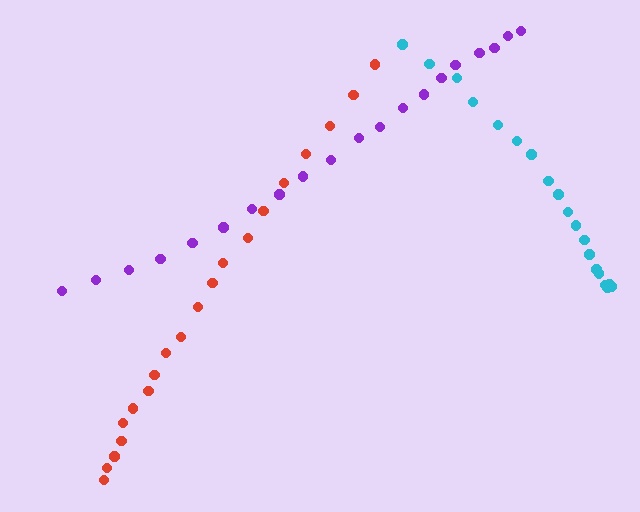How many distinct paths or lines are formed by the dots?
There are 3 distinct paths.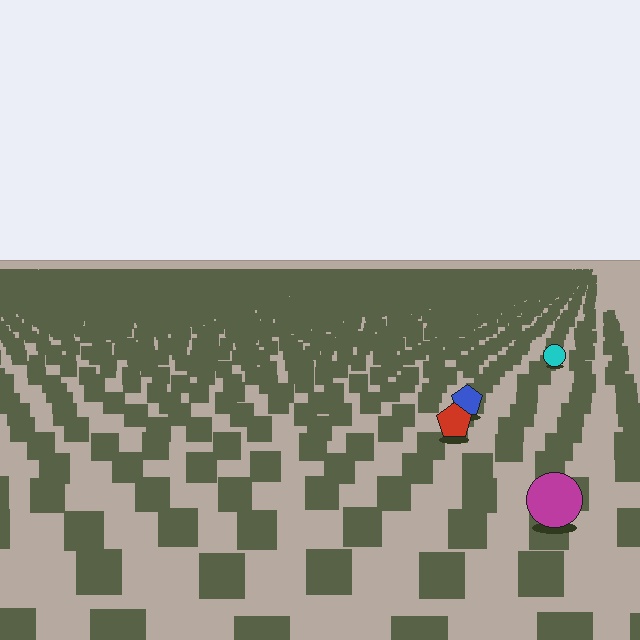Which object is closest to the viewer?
The magenta circle is closest. The texture marks near it are larger and more spread out.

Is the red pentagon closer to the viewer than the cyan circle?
Yes. The red pentagon is closer — you can tell from the texture gradient: the ground texture is coarser near it.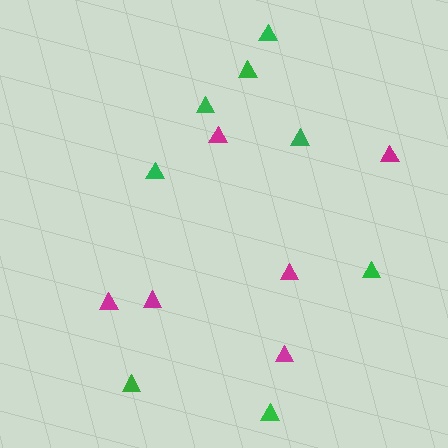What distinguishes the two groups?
There are 2 groups: one group of magenta triangles (6) and one group of green triangles (8).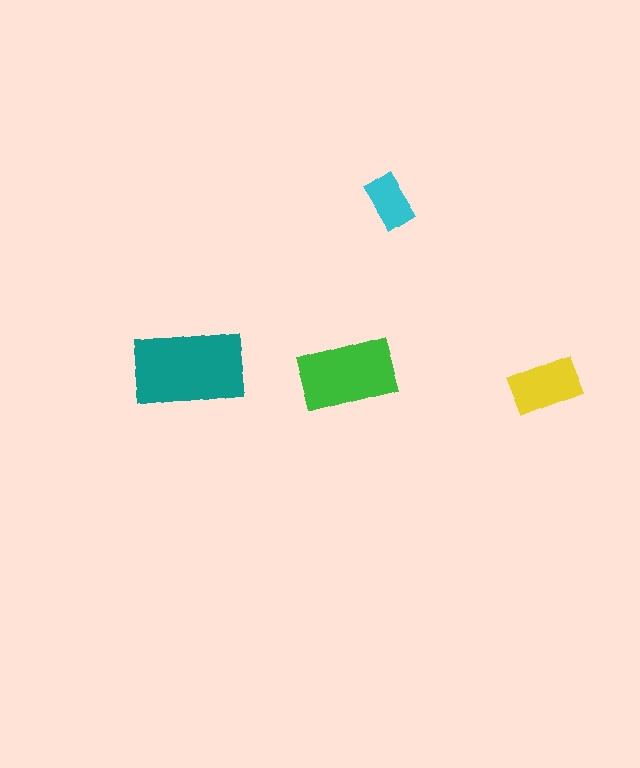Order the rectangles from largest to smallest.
the teal one, the green one, the yellow one, the cyan one.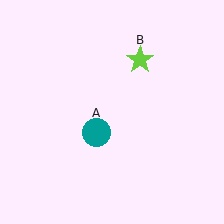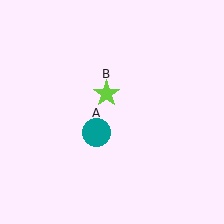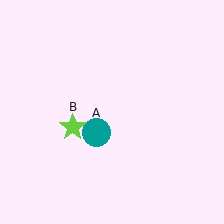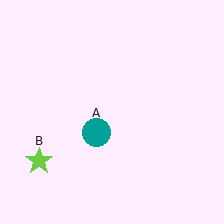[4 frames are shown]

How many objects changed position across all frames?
1 object changed position: lime star (object B).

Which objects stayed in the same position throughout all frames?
Teal circle (object A) remained stationary.